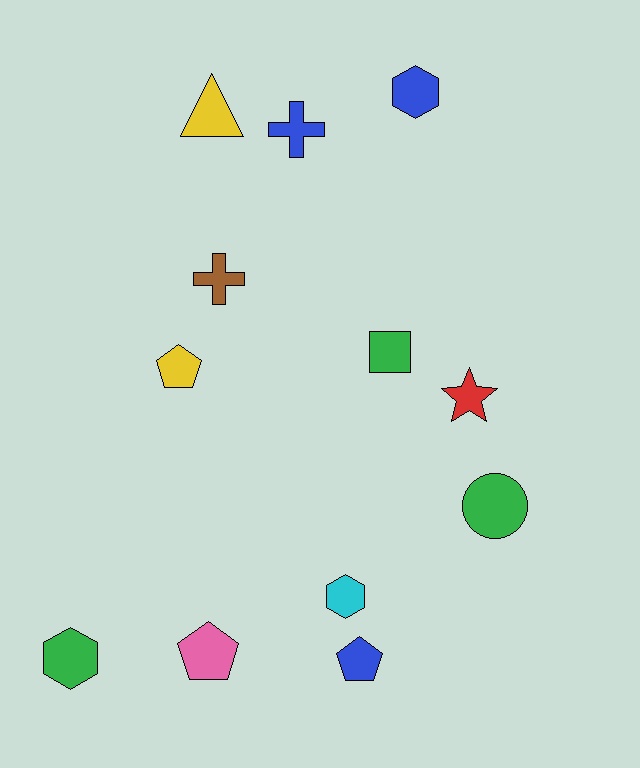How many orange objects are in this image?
There are no orange objects.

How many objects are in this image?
There are 12 objects.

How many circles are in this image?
There is 1 circle.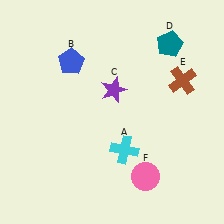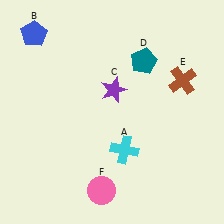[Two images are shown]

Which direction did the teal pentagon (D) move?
The teal pentagon (D) moved left.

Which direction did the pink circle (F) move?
The pink circle (F) moved left.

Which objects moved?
The objects that moved are: the blue pentagon (B), the teal pentagon (D), the pink circle (F).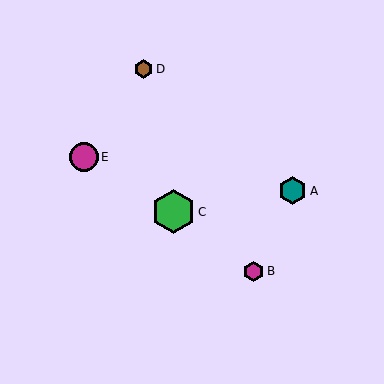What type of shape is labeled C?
Shape C is a green hexagon.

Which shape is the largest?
The green hexagon (labeled C) is the largest.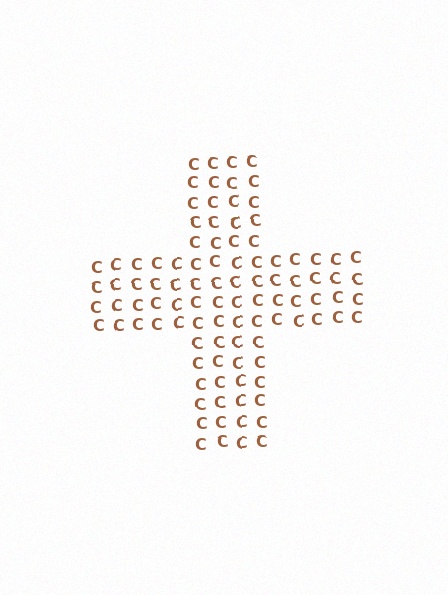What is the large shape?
The large shape is a cross.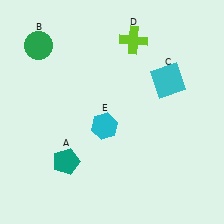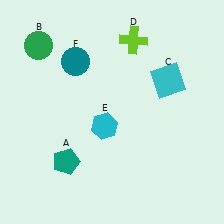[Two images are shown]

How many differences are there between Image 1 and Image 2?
There is 1 difference between the two images.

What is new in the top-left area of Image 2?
A teal circle (F) was added in the top-left area of Image 2.